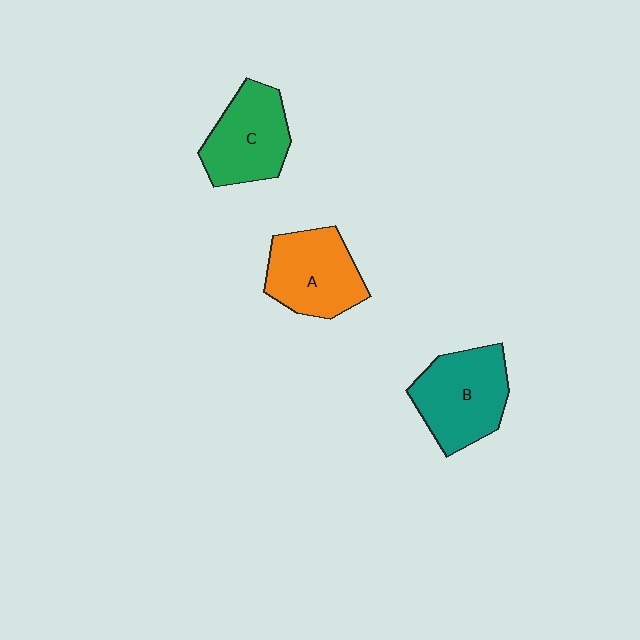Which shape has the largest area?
Shape B (teal).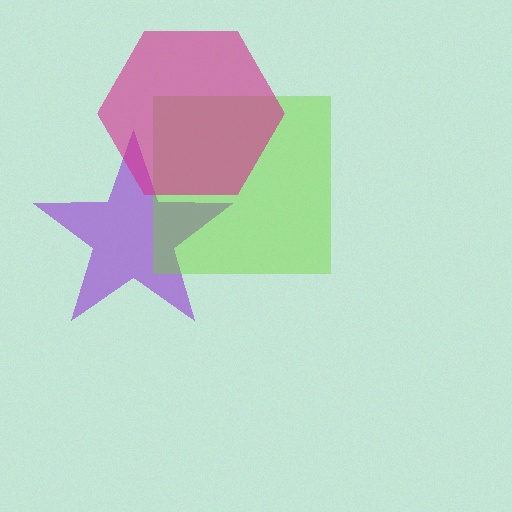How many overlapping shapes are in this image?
There are 3 overlapping shapes in the image.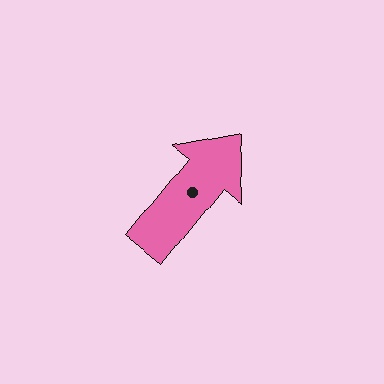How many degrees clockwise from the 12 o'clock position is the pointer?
Approximately 39 degrees.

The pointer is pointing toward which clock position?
Roughly 1 o'clock.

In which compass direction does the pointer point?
Northeast.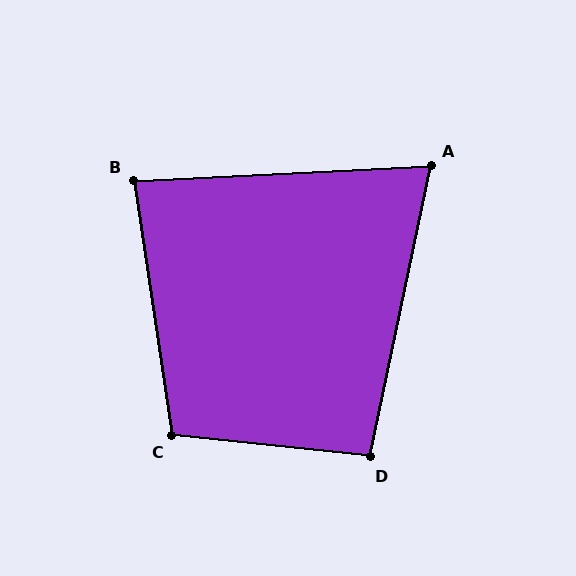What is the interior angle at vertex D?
Approximately 96 degrees (obtuse).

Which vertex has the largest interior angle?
C, at approximately 104 degrees.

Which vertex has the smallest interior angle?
A, at approximately 76 degrees.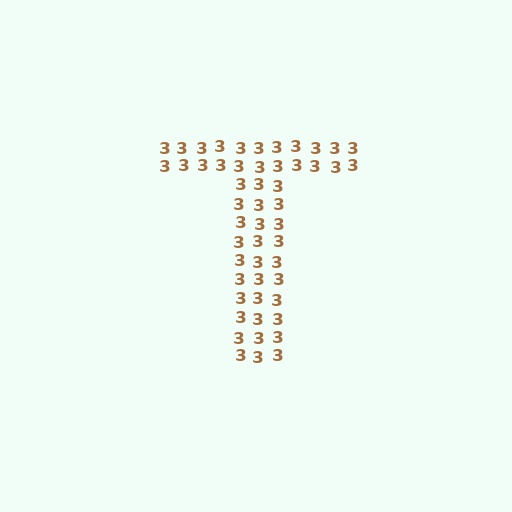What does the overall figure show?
The overall figure shows the letter T.